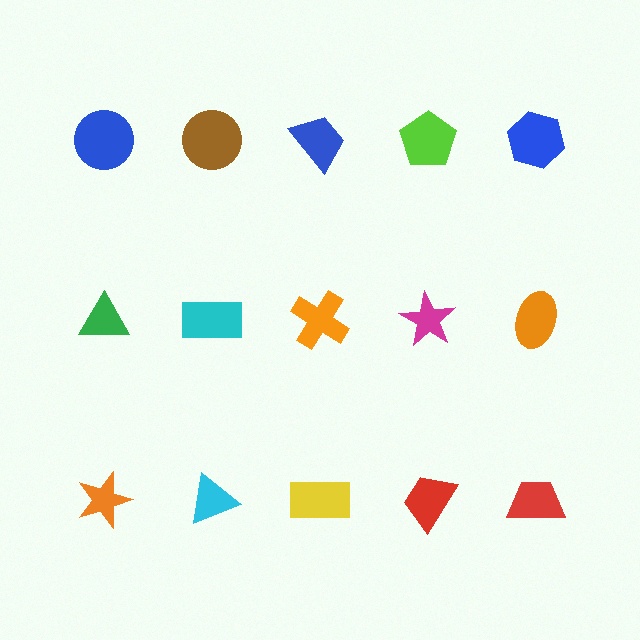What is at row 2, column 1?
A green triangle.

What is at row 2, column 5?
An orange ellipse.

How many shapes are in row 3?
5 shapes.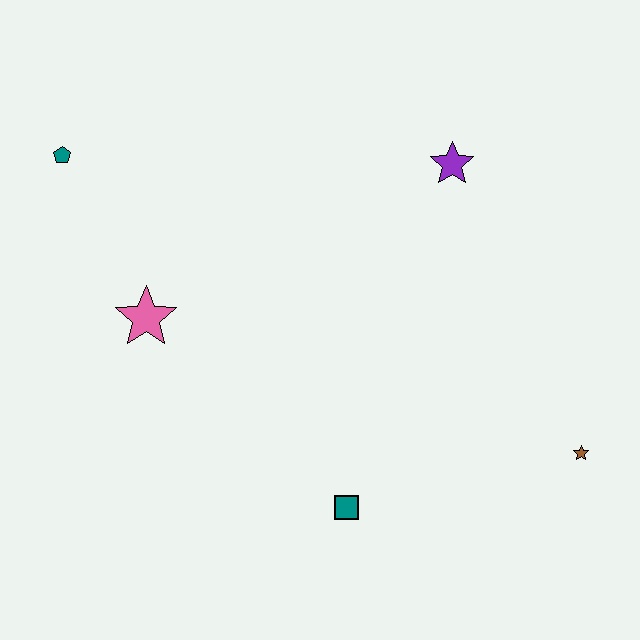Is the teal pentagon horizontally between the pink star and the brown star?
No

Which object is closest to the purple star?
The brown star is closest to the purple star.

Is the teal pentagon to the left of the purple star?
Yes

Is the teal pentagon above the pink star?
Yes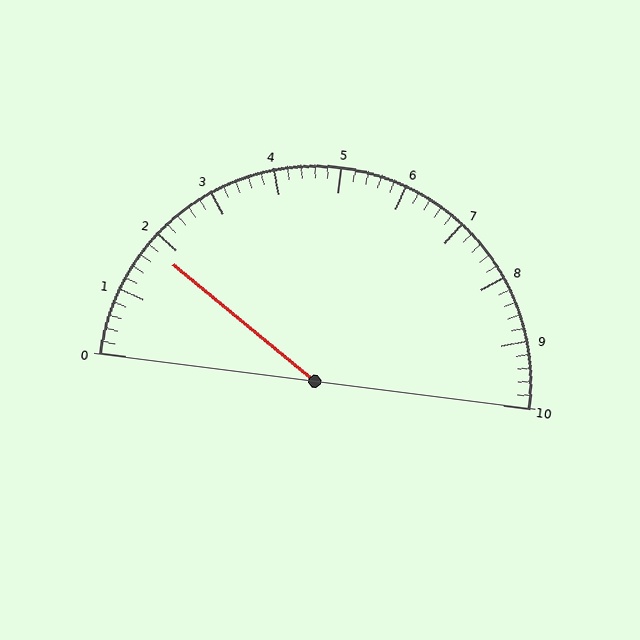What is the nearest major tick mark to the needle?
The nearest major tick mark is 2.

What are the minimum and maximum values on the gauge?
The gauge ranges from 0 to 10.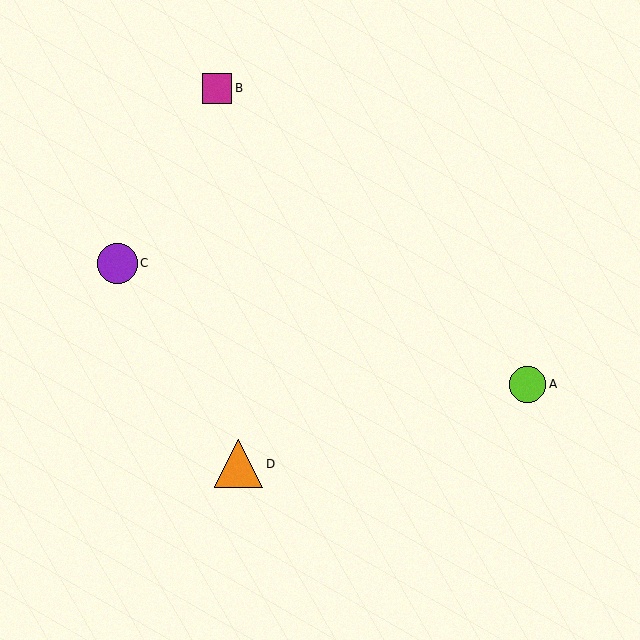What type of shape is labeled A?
Shape A is a lime circle.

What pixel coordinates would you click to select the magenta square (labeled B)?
Click at (217, 88) to select the magenta square B.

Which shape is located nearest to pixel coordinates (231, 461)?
The orange triangle (labeled D) at (238, 464) is nearest to that location.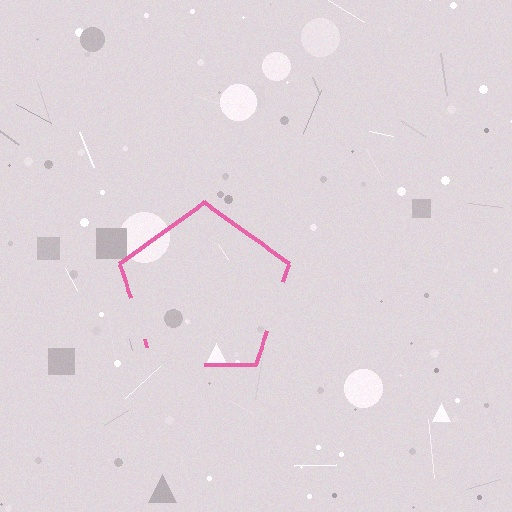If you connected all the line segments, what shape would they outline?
They would outline a pentagon.